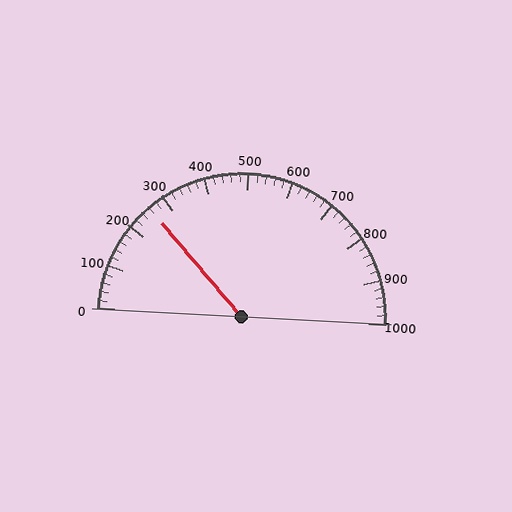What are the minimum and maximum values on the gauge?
The gauge ranges from 0 to 1000.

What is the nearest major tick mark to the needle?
The nearest major tick mark is 300.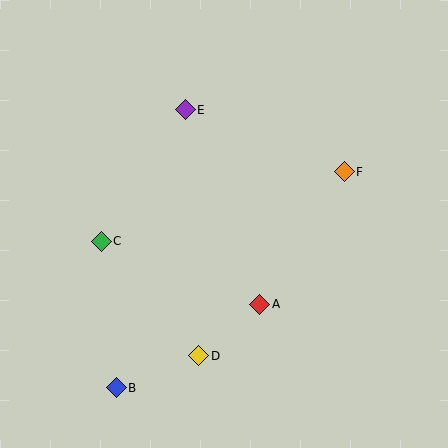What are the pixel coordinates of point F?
Point F is at (344, 172).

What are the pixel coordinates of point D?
Point D is at (199, 356).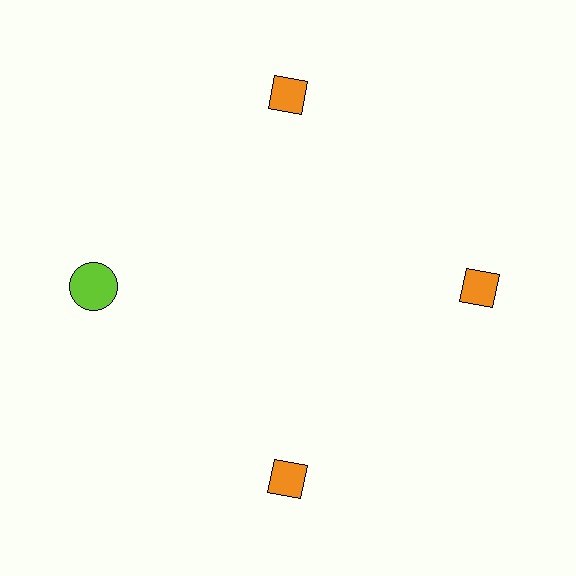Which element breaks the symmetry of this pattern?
The lime circle at roughly the 9 o'clock position breaks the symmetry. All other shapes are orange diamonds.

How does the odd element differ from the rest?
It differs in both color (lime instead of orange) and shape (circle instead of diamond).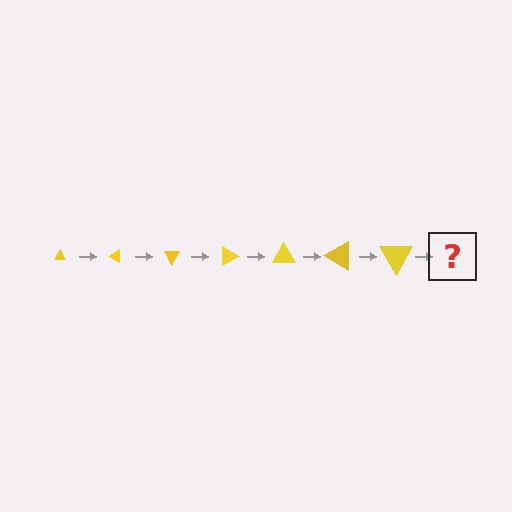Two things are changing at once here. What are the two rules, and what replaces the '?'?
The two rules are that the triangle grows larger each step and it rotates 30 degrees each step. The '?' should be a triangle, larger than the previous one and rotated 210 degrees from the start.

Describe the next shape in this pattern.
It should be a triangle, larger than the previous one and rotated 210 degrees from the start.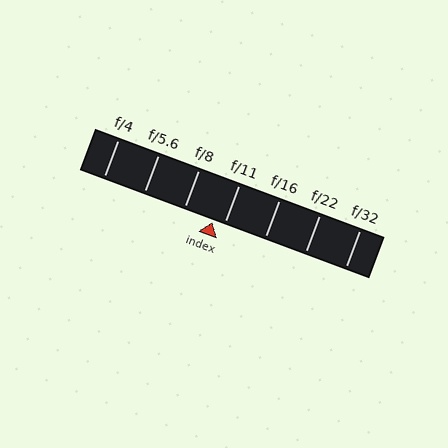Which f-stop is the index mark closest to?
The index mark is closest to f/11.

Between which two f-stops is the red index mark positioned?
The index mark is between f/8 and f/11.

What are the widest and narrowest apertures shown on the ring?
The widest aperture shown is f/4 and the narrowest is f/32.